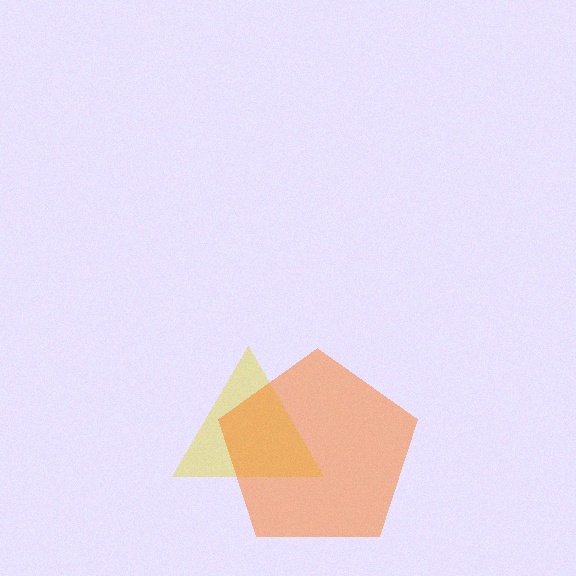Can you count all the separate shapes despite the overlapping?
Yes, there are 2 separate shapes.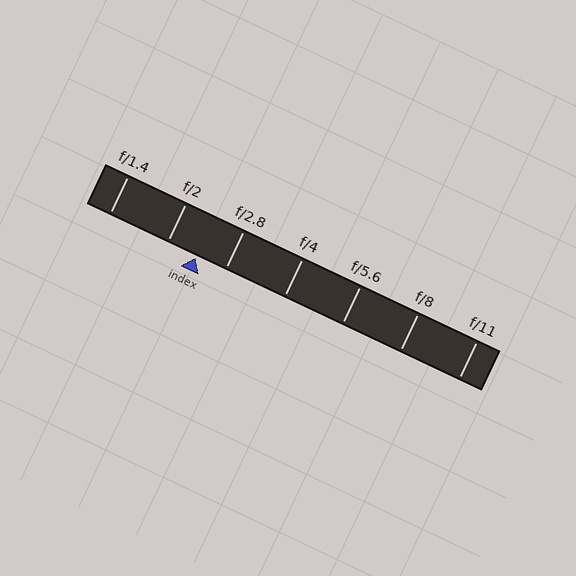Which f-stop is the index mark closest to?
The index mark is closest to f/2.8.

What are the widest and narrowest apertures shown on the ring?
The widest aperture shown is f/1.4 and the narrowest is f/11.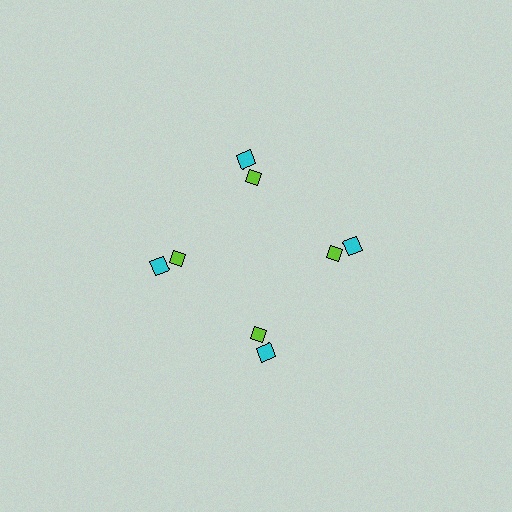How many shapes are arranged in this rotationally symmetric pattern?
There are 8 shapes, arranged in 4 groups of 2.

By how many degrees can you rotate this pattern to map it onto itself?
The pattern maps onto itself every 90 degrees of rotation.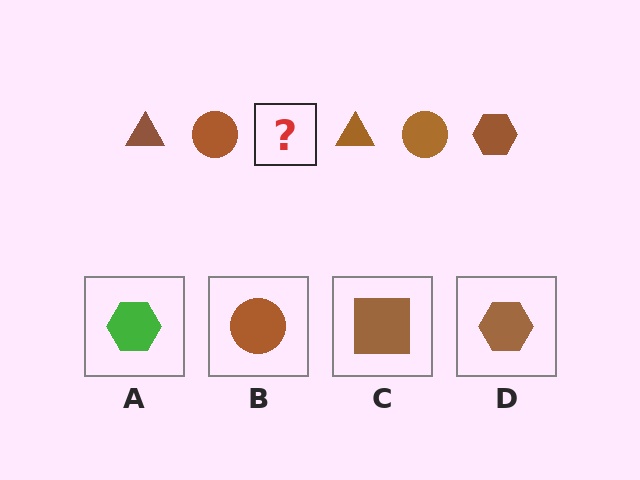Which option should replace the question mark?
Option D.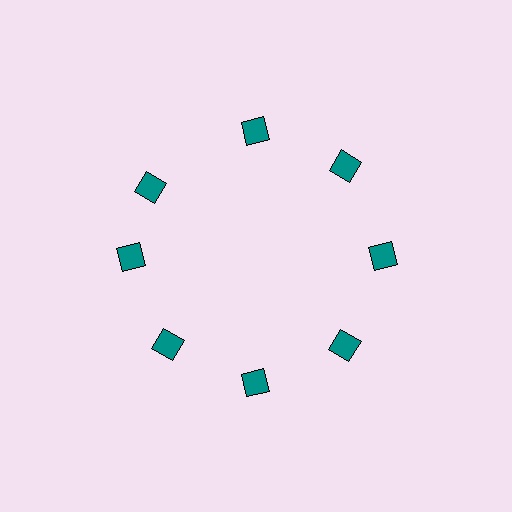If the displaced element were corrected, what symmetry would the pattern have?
It would have 8-fold rotational symmetry — the pattern would map onto itself every 45 degrees.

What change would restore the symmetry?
The symmetry would be restored by rotating it back into even spacing with its neighbors so that all 8 squares sit at equal angles and equal distance from the center.